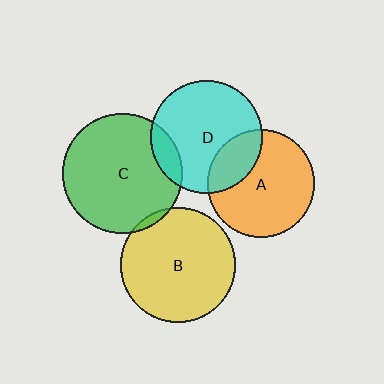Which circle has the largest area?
Circle C (green).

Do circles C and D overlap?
Yes.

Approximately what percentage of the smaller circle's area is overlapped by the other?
Approximately 10%.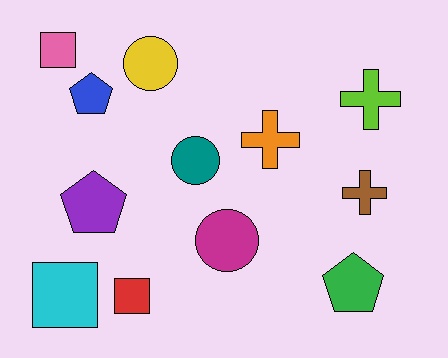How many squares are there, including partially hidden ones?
There are 3 squares.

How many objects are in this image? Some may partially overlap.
There are 12 objects.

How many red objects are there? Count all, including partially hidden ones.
There is 1 red object.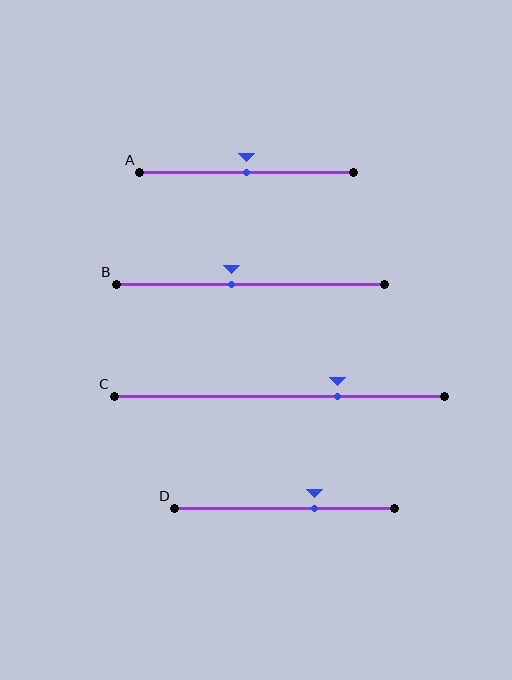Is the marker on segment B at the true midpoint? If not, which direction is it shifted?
No, the marker on segment B is shifted to the left by about 7% of the segment length.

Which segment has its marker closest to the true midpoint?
Segment A has its marker closest to the true midpoint.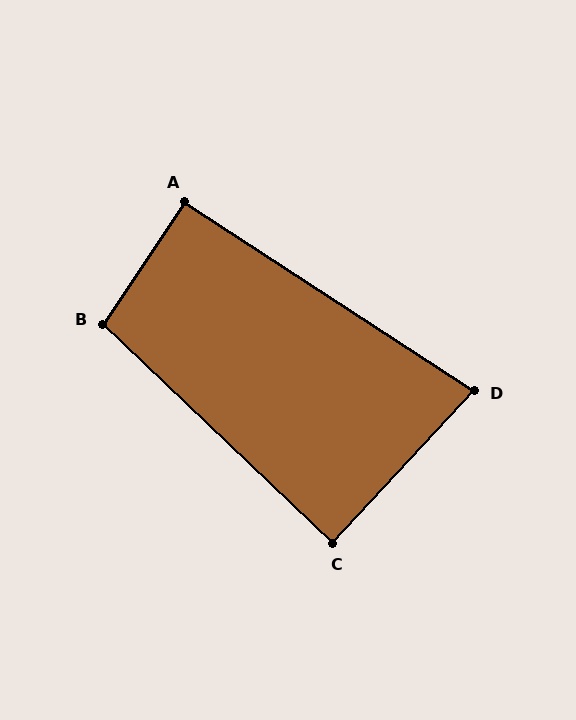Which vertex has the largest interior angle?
B, at approximately 100 degrees.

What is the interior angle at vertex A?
Approximately 91 degrees (approximately right).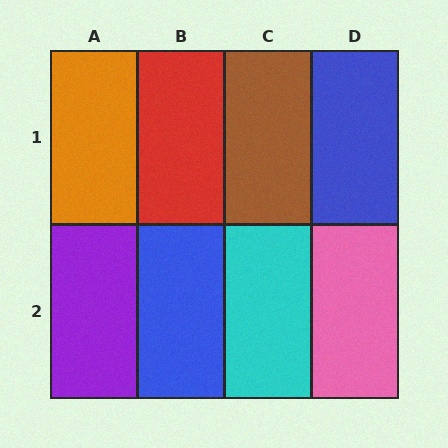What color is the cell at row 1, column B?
Red.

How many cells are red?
1 cell is red.